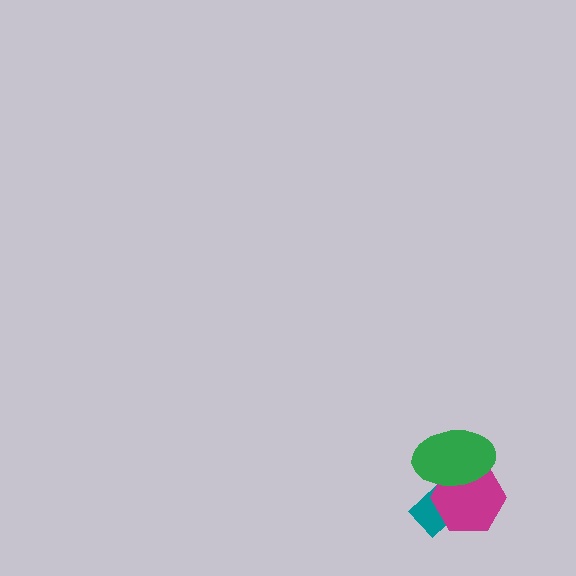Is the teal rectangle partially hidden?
Yes, it is partially covered by another shape.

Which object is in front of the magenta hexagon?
The green ellipse is in front of the magenta hexagon.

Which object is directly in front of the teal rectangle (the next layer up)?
The magenta hexagon is directly in front of the teal rectangle.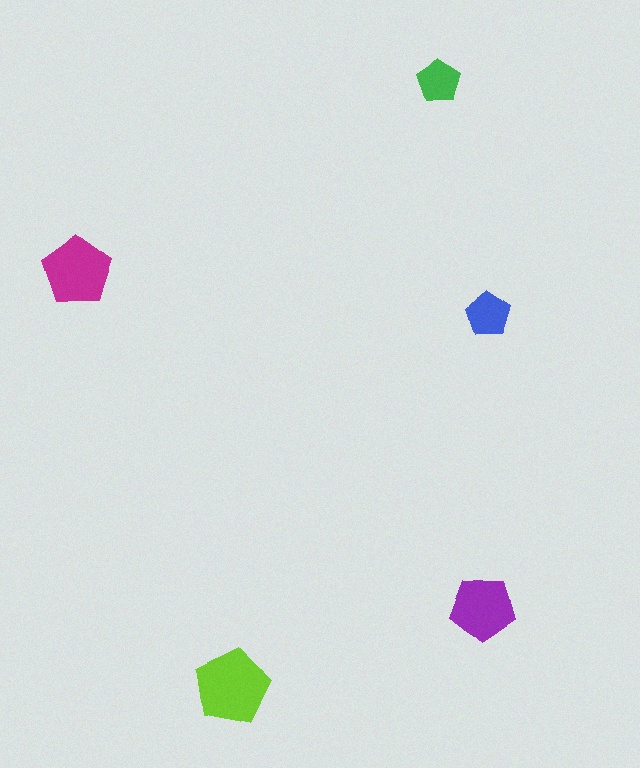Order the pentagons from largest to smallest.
the lime one, the magenta one, the purple one, the blue one, the green one.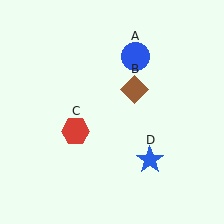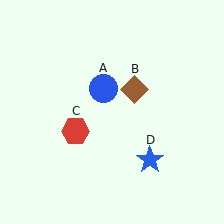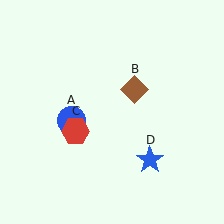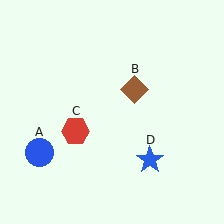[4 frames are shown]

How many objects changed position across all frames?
1 object changed position: blue circle (object A).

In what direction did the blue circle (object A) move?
The blue circle (object A) moved down and to the left.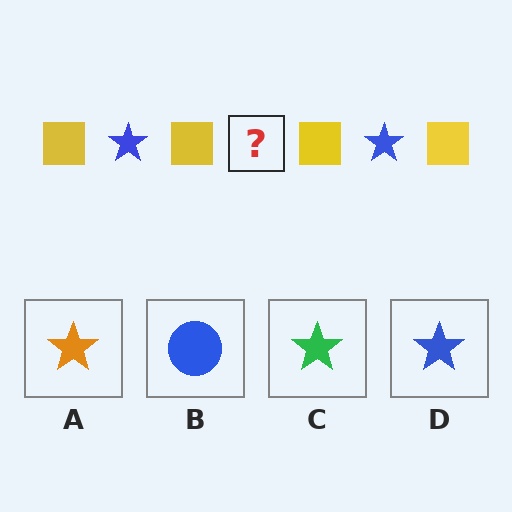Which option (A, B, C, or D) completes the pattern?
D.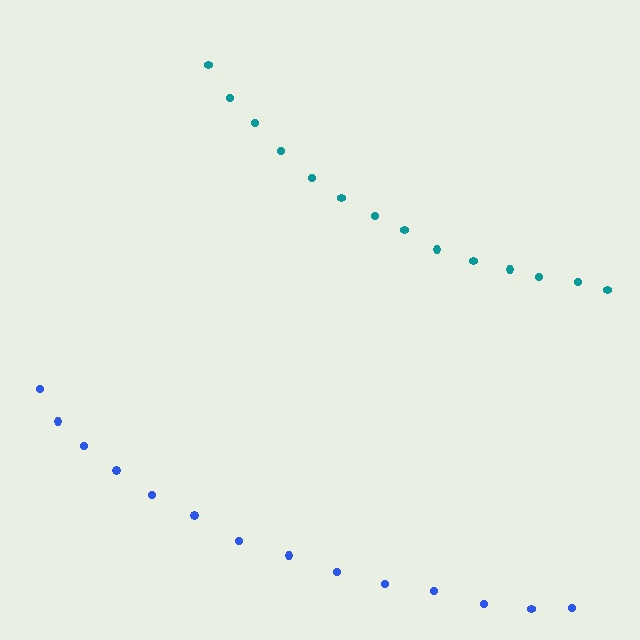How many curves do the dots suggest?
There are 2 distinct paths.